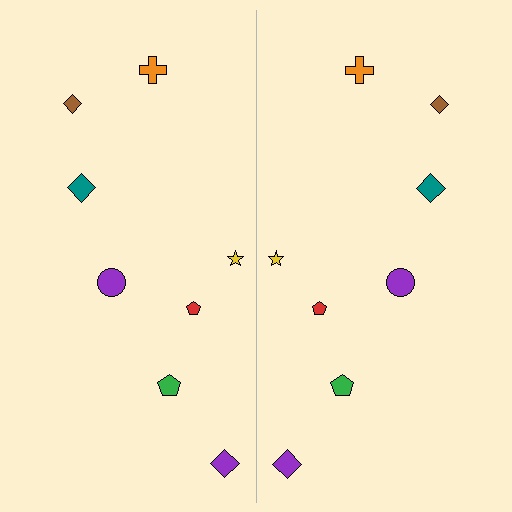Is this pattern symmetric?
Yes, this pattern has bilateral (reflection) symmetry.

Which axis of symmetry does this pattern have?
The pattern has a vertical axis of symmetry running through the center of the image.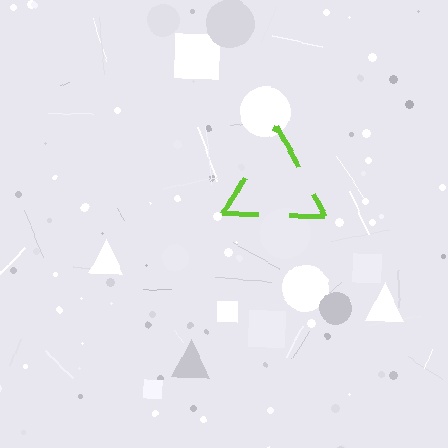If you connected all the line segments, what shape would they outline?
They would outline a triangle.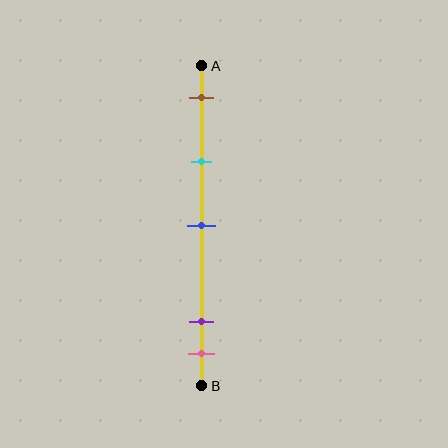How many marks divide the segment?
There are 5 marks dividing the segment.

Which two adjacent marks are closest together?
The purple and pink marks are the closest adjacent pair.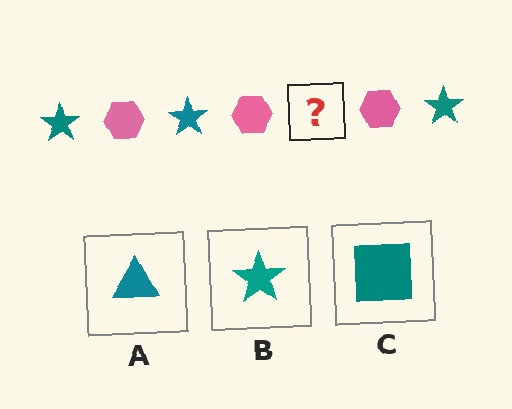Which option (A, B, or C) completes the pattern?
B.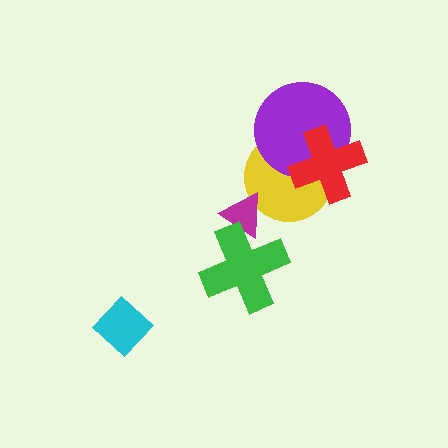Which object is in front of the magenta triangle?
The green cross is in front of the magenta triangle.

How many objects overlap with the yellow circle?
3 objects overlap with the yellow circle.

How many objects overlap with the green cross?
1 object overlaps with the green cross.